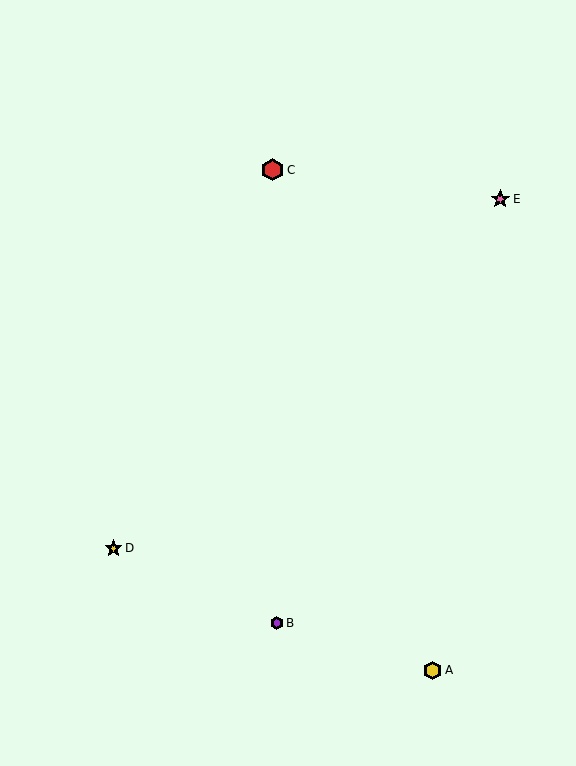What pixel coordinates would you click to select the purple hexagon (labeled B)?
Click at (277, 623) to select the purple hexagon B.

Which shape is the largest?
The red hexagon (labeled C) is the largest.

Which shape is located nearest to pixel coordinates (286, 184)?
The red hexagon (labeled C) at (273, 170) is nearest to that location.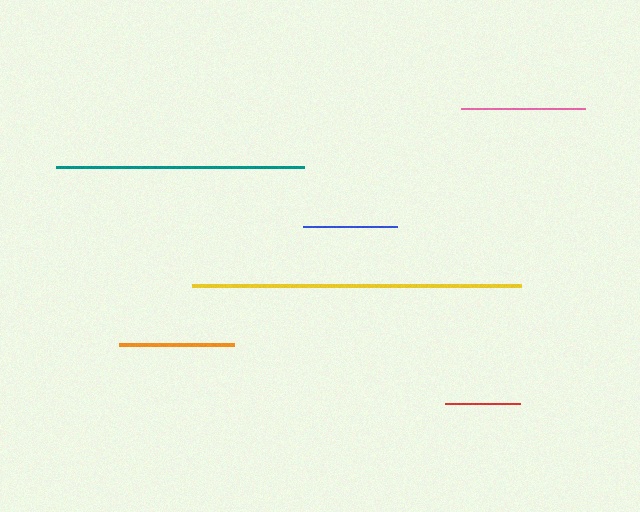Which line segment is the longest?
The yellow line is the longest at approximately 329 pixels.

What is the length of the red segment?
The red segment is approximately 75 pixels long.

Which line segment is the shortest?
The red line is the shortest at approximately 75 pixels.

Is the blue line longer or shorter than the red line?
The blue line is longer than the red line.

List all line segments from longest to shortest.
From longest to shortest: yellow, teal, pink, orange, blue, red.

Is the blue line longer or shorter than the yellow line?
The yellow line is longer than the blue line.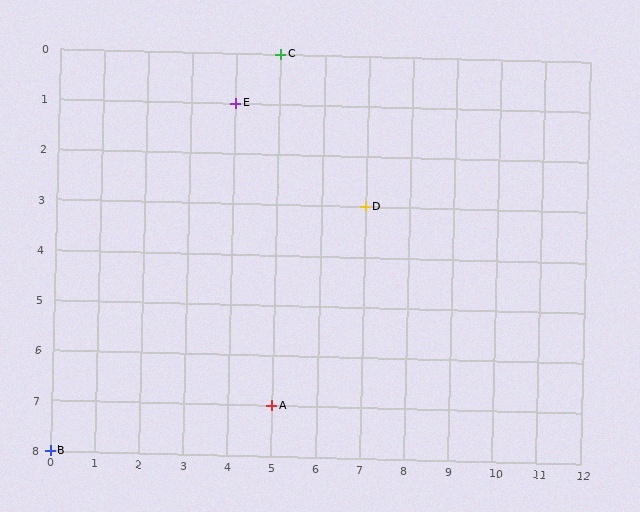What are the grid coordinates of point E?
Point E is at grid coordinates (4, 1).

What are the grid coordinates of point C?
Point C is at grid coordinates (5, 0).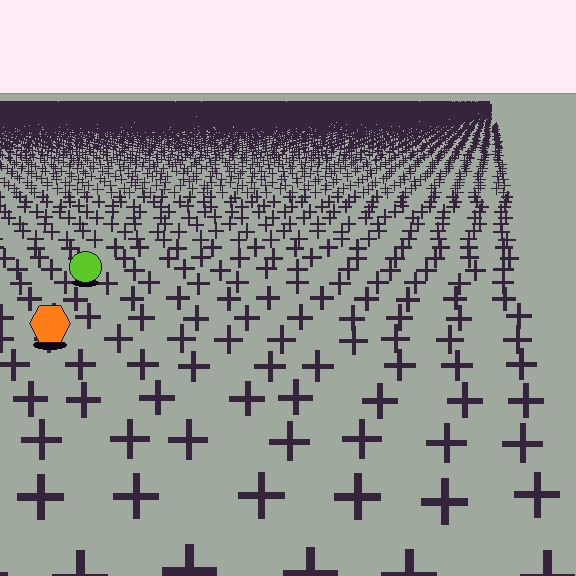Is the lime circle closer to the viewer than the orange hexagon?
No. The orange hexagon is closer — you can tell from the texture gradient: the ground texture is coarser near it.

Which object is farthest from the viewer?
The lime circle is farthest from the viewer. It appears smaller and the ground texture around it is denser.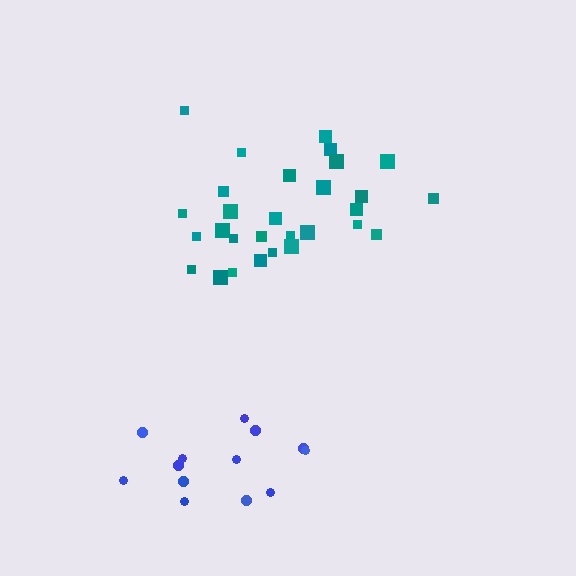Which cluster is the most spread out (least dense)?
Blue.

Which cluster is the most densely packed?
Teal.